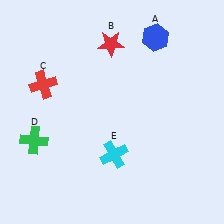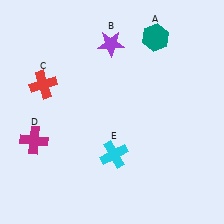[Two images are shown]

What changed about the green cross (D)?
In Image 1, D is green. In Image 2, it changed to magenta.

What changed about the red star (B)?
In Image 1, B is red. In Image 2, it changed to purple.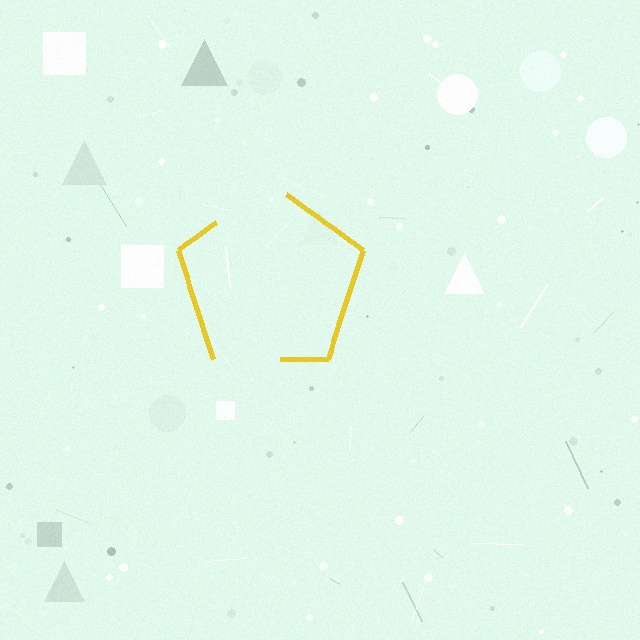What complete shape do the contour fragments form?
The contour fragments form a pentagon.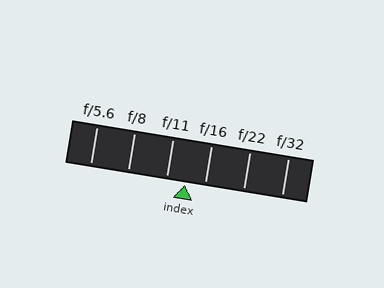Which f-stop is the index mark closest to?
The index mark is closest to f/11.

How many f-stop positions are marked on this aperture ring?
There are 6 f-stop positions marked.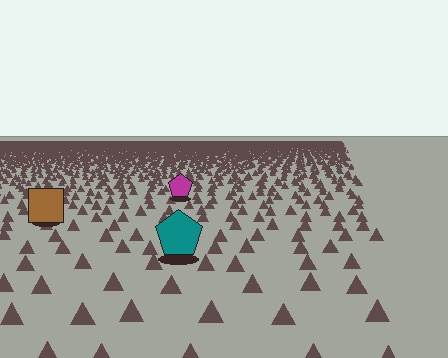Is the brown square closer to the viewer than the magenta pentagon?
Yes. The brown square is closer — you can tell from the texture gradient: the ground texture is coarser near it.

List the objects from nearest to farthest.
From nearest to farthest: the teal pentagon, the brown square, the magenta pentagon.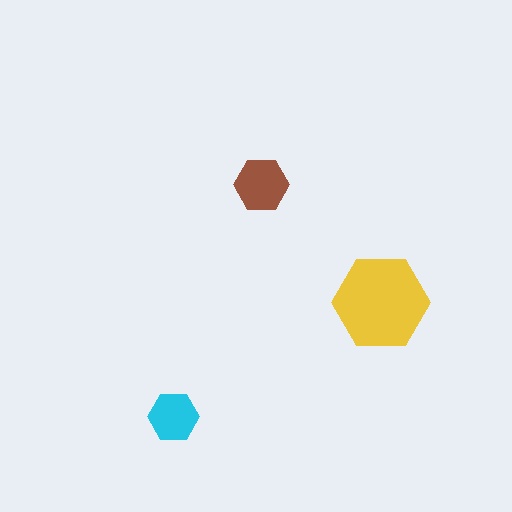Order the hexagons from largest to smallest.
the yellow one, the brown one, the cyan one.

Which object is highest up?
The brown hexagon is topmost.